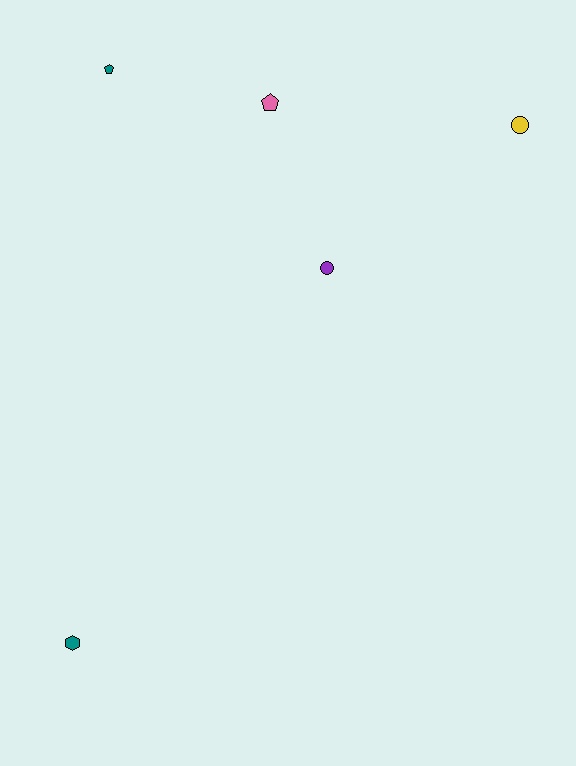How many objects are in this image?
There are 5 objects.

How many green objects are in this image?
There are no green objects.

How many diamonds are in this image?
There are no diamonds.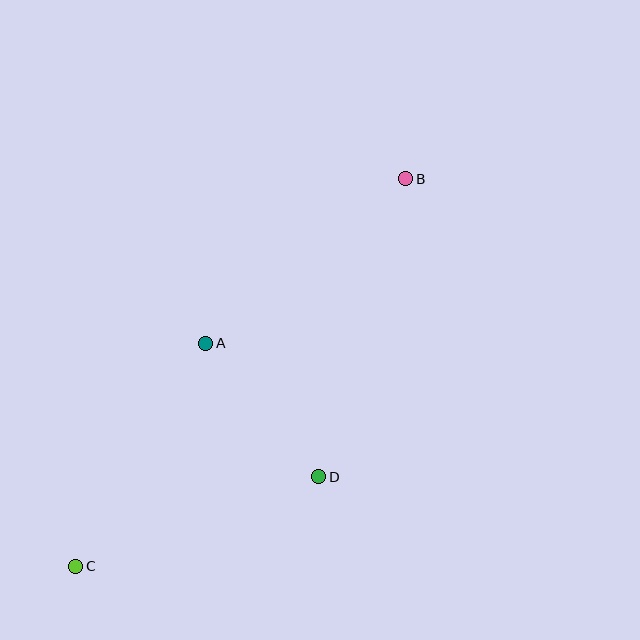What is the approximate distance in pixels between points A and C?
The distance between A and C is approximately 258 pixels.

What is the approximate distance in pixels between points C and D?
The distance between C and D is approximately 259 pixels.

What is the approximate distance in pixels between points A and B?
The distance between A and B is approximately 259 pixels.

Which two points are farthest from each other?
Points B and C are farthest from each other.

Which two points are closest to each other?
Points A and D are closest to each other.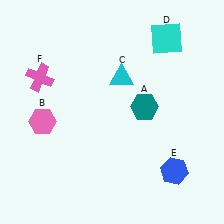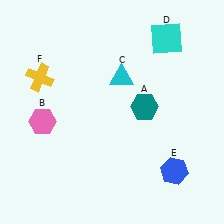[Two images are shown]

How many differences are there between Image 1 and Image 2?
There is 1 difference between the two images.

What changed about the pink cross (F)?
In Image 1, F is pink. In Image 2, it changed to yellow.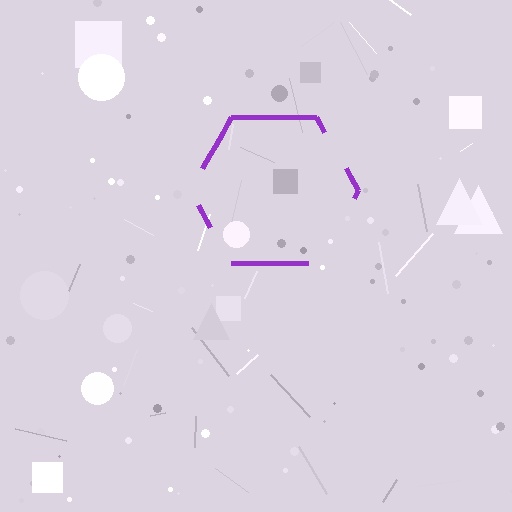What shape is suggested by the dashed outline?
The dashed outline suggests a hexagon.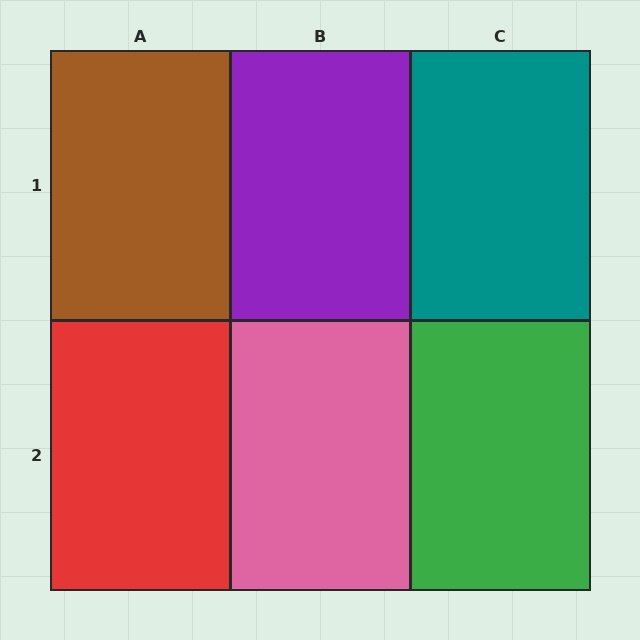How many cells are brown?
1 cell is brown.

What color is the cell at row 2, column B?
Pink.